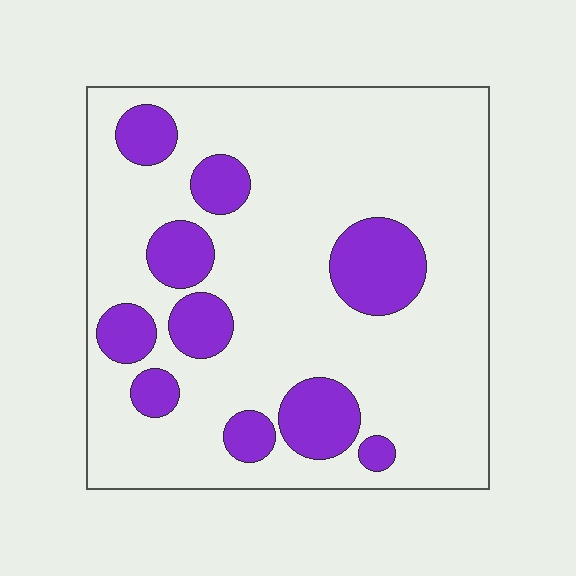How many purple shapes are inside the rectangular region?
10.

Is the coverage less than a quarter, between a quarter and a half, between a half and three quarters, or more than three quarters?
Less than a quarter.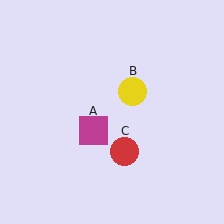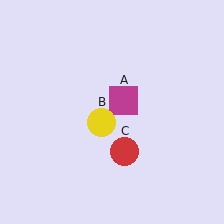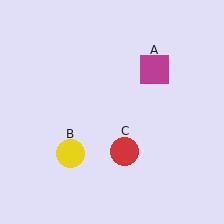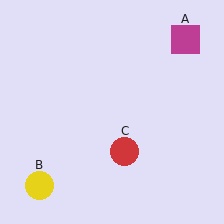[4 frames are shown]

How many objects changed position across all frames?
2 objects changed position: magenta square (object A), yellow circle (object B).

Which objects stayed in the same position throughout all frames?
Red circle (object C) remained stationary.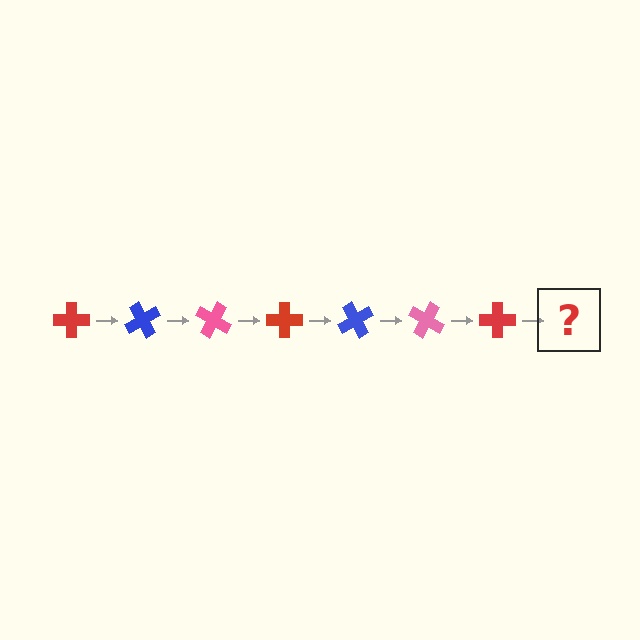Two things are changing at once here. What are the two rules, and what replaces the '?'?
The two rules are that it rotates 60 degrees each step and the color cycles through red, blue, and pink. The '?' should be a blue cross, rotated 420 degrees from the start.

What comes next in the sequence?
The next element should be a blue cross, rotated 420 degrees from the start.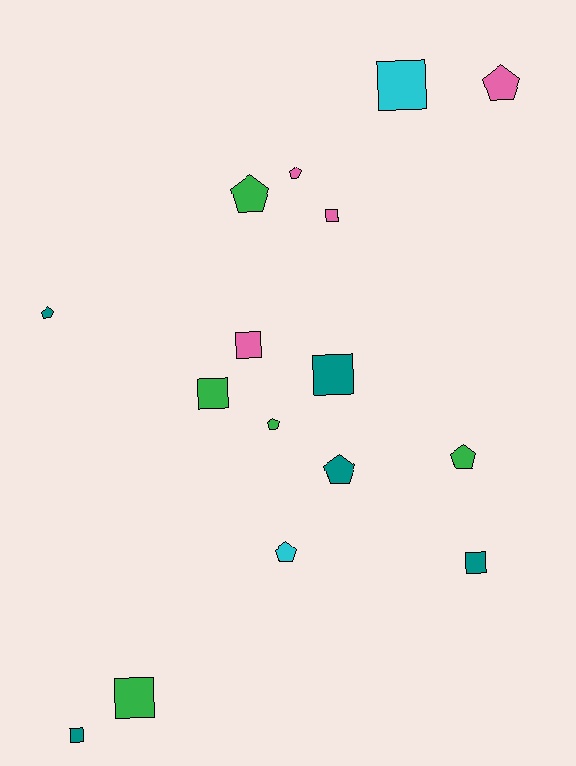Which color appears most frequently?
Green, with 5 objects.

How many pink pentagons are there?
There are 2 pink pentagons.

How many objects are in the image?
There are 16 objects.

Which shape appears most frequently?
Pentagon, with 8 objects.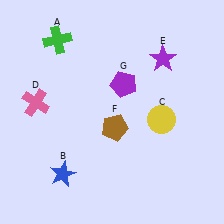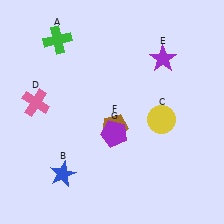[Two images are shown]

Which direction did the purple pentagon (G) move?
The purple pentagon (G) moved down.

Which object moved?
The purple pentagon (G) moved down.